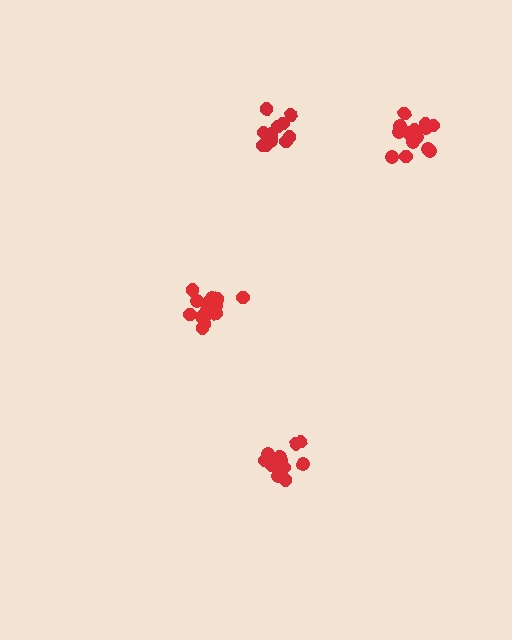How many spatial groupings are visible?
There are 4 spatial groupings.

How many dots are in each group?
Group 1: 20 dots, Group 2: 15 dots, Group 3: 14 dots, Group 4: 15 dots (64 total).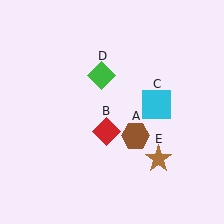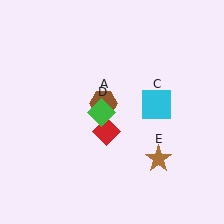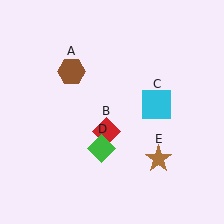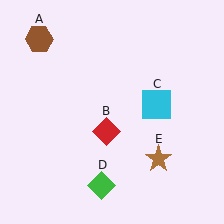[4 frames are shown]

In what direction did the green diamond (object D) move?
The green diamond (object D) moved down.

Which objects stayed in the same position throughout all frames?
Red diamond (object B) and cyan square (object C) and brown star (object E) remained stationary.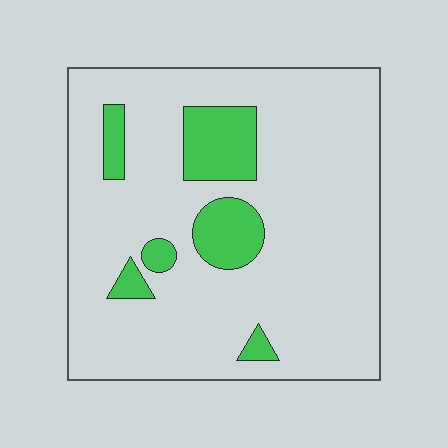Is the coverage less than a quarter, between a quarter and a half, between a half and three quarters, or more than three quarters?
Less than a quarter.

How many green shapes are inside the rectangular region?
6.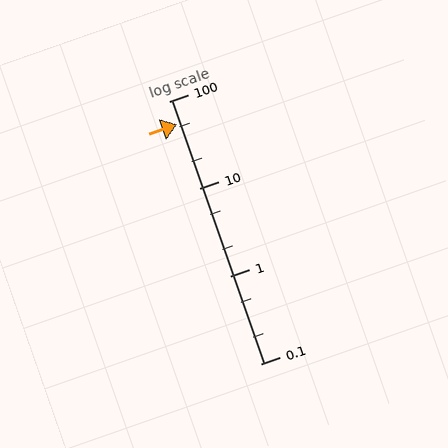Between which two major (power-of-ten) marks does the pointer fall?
The pointer is between 10 and 100.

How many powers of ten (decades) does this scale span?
The scale spans 3 decades, from 0.1 to 100.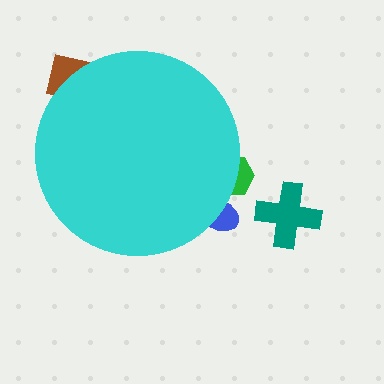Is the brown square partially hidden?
Yes, the brown square is partially hidden behind the cyan circle.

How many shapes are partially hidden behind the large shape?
3 shapes are partially hidden.